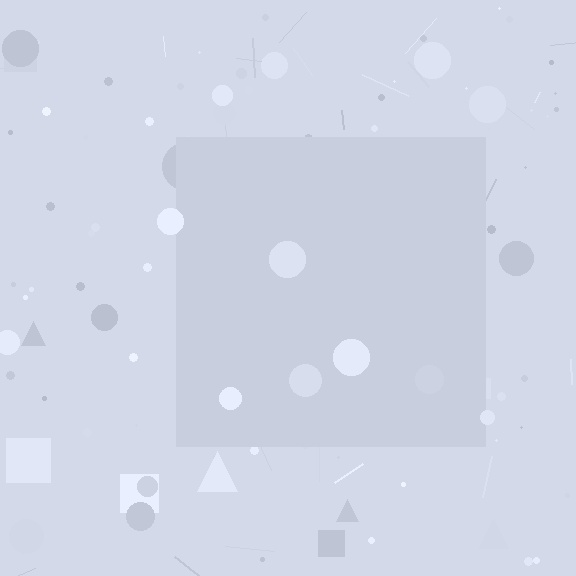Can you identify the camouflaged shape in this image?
The camouflaged shape is a square.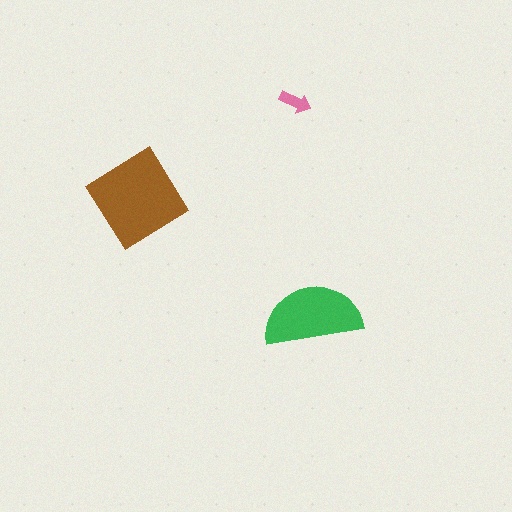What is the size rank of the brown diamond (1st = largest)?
1st.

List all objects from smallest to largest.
The pink arrow, the green semicircle, the brown diamond.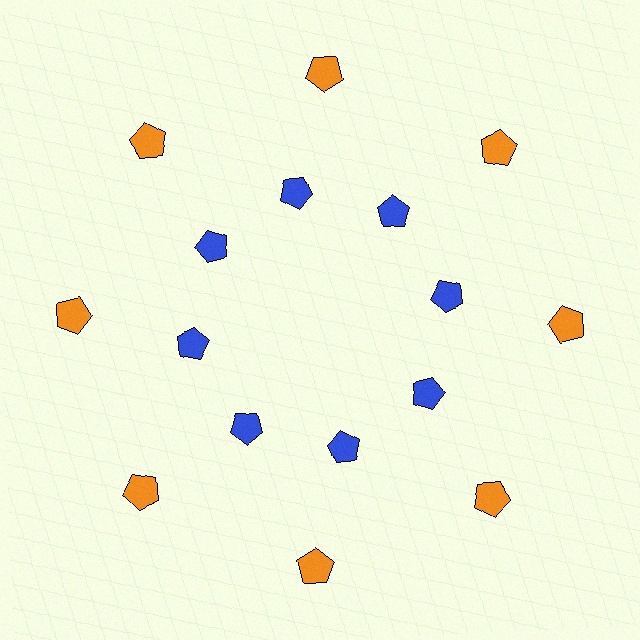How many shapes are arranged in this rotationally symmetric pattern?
There are 16 shapes, arranged in 8 groups of 2.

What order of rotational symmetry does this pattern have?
This pattern has 8-fold rotational symmetry.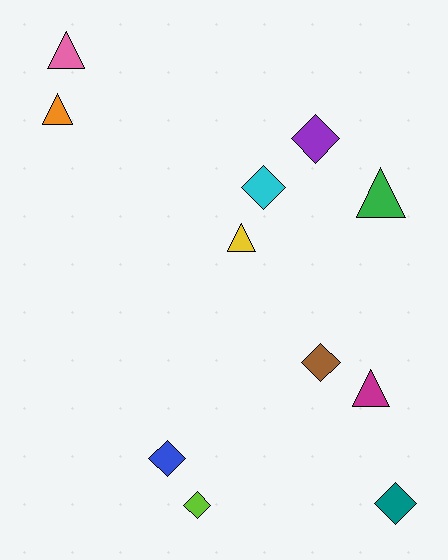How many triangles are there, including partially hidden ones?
There are 5 triangles.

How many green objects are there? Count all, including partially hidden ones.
There is 1 green object.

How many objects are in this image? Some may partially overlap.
There are 11 objects.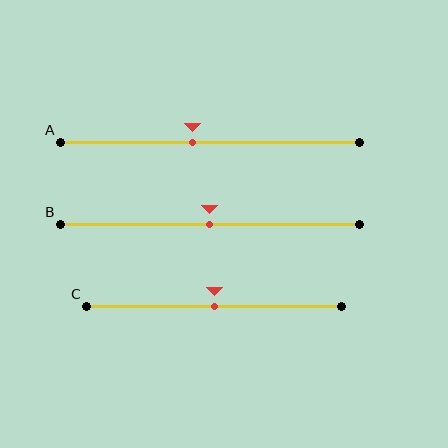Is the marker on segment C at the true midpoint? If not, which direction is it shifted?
Yes, the marker on segment C is at the true midpoint.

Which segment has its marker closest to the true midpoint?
Segment B has its marker closest to the true midpoint.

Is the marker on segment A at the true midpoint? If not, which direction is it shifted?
No, the marker on segment A is shifted to the left by about 6% of the segment length.